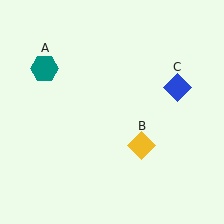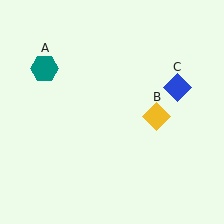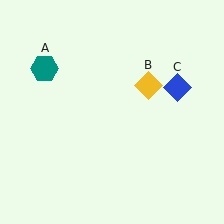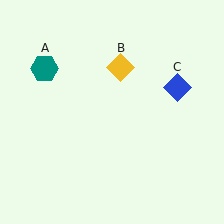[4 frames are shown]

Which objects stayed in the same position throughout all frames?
Teal hexagon (object A) and blue diamond (object C) remained stationary.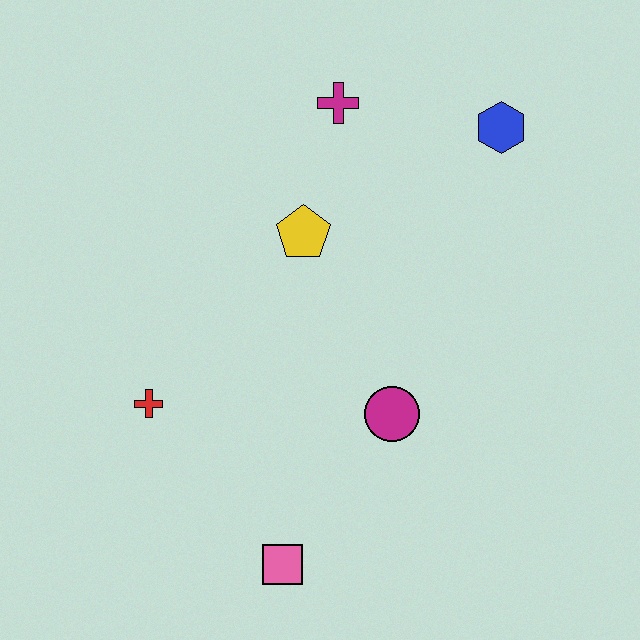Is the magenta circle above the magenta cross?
No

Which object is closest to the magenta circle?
The pink square is closest to the magenta circle.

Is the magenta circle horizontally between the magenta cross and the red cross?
No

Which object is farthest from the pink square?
The blue hexagon is farthest from the pink square.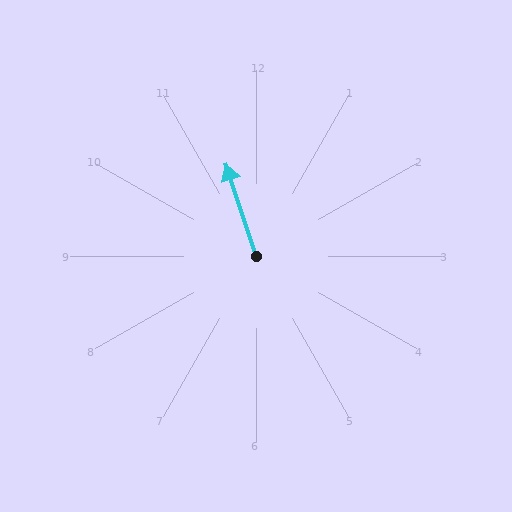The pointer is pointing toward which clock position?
Roughly 11 o'clock.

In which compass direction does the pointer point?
North.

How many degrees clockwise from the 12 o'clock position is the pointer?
Approximately 342 degrees.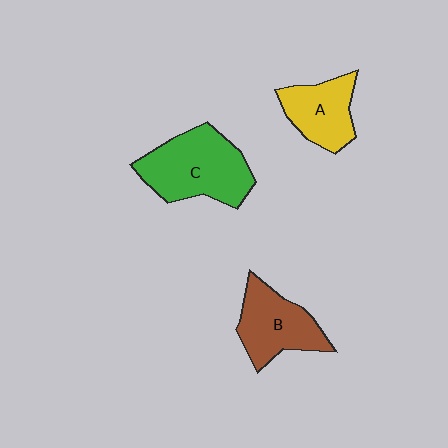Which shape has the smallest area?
Shape A (yellow).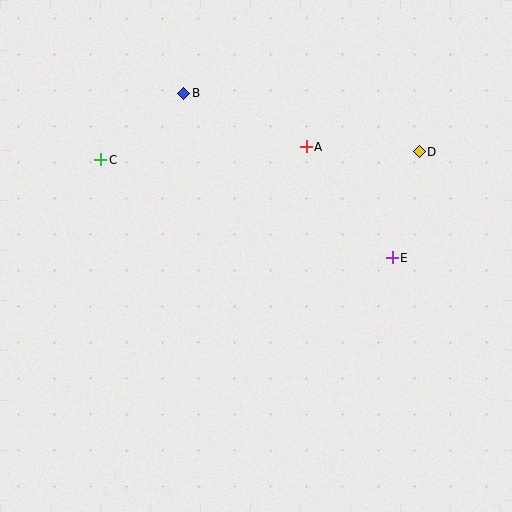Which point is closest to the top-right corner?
Point D is closest to the top-right corner.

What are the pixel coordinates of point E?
Point E is at (392, 258).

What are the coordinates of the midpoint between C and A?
The midpoint between C and A is at (204, 153).